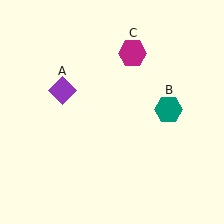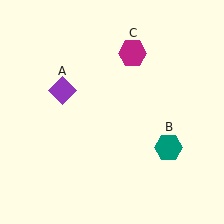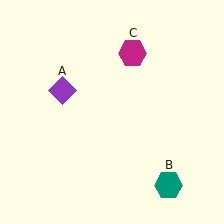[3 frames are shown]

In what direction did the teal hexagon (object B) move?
The teal hexagon (object B) moved down.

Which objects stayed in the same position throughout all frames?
Purple diamond (object A) and magenta hexagon (object C) remained stationary.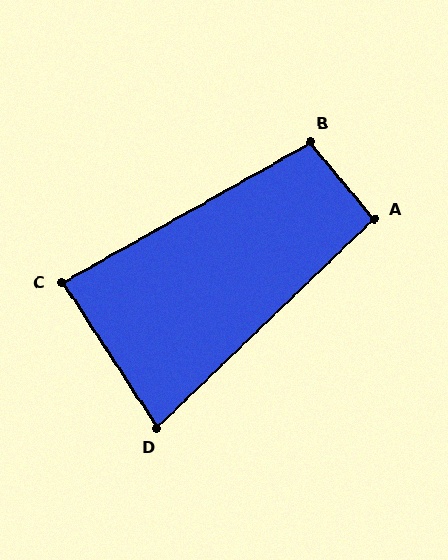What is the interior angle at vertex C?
Approximately 86 degrees (approximately right).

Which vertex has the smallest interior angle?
D, at approximately 79 degrees.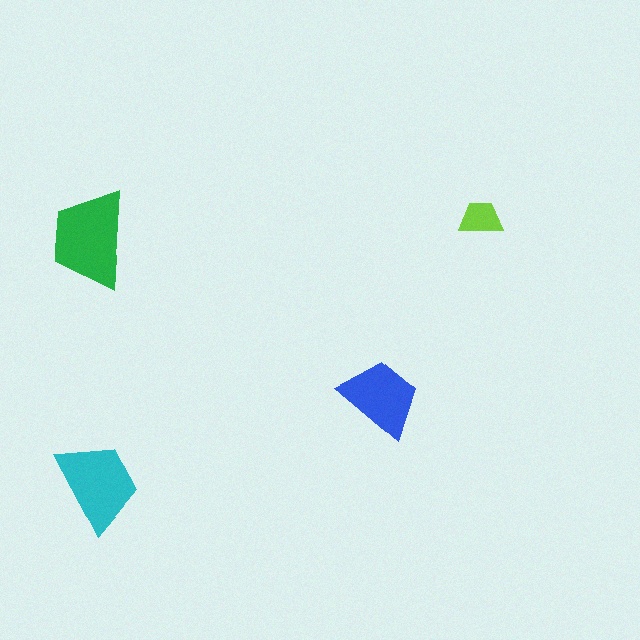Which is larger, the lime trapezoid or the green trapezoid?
The green one.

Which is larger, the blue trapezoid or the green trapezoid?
The green one.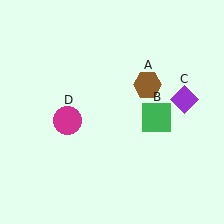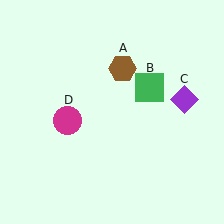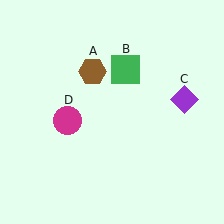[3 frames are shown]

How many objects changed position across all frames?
2 objects changed position: brown hexagon (object A), green square (object B).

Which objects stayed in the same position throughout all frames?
Purple diamond (object C) and magenta circle (object D) remained stationary.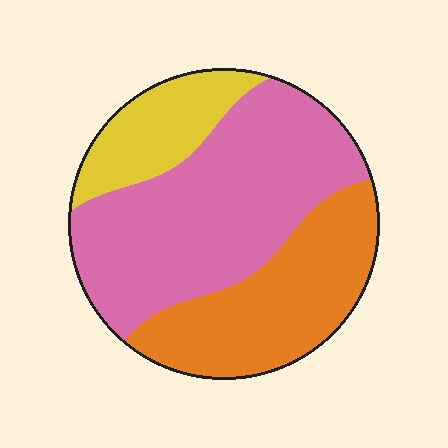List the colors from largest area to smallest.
From largest to smallest: pink, orange, yellow.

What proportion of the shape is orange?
Orange takes up about one third (1/3) of the shape.